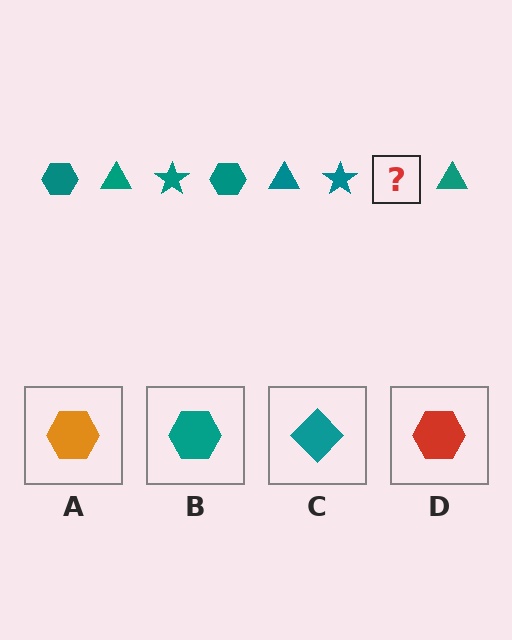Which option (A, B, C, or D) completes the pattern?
B.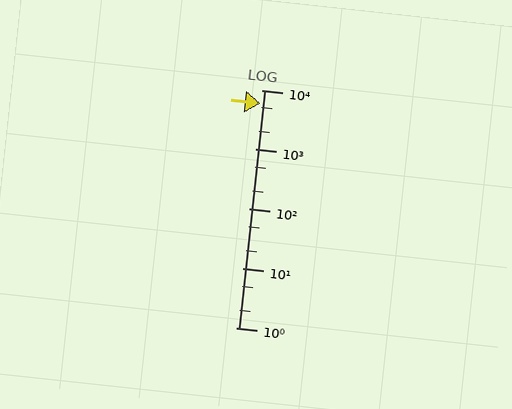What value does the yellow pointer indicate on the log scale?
The pointer indicates approximately 5900.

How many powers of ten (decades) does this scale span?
The scale spans 4 decades, from 1 to 10000.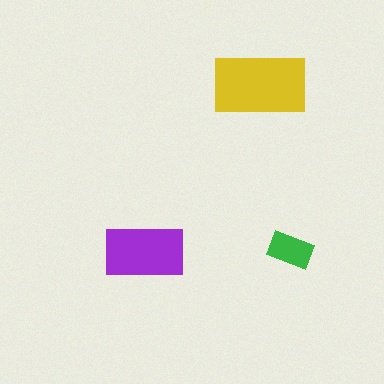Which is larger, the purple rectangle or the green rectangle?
The purple one.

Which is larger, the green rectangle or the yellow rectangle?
The yellow one.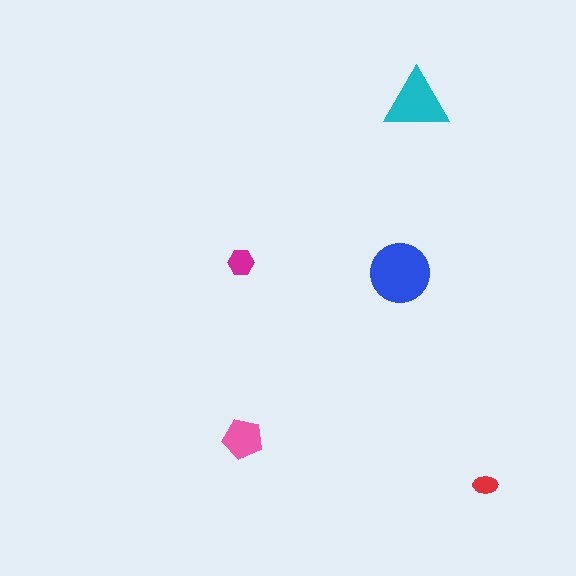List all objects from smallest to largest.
The red ellipse, the magenta hexagon, the pink pentagon, the cyan triangle, the blue circle.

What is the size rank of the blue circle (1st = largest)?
1st.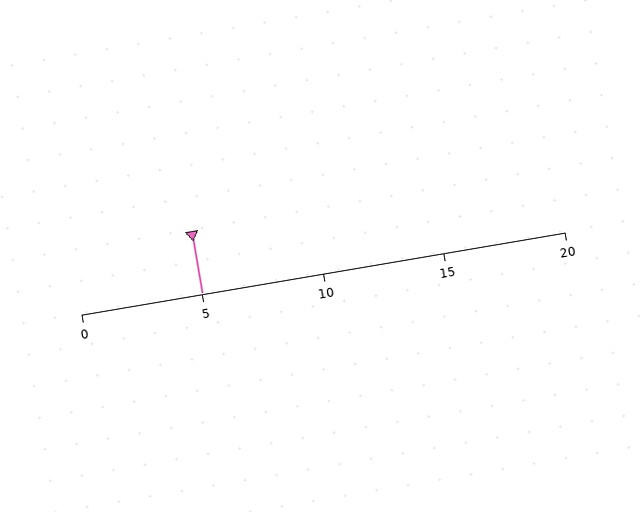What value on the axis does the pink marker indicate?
The marker indicates approximately 5.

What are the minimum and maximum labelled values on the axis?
The axis runs from 0 to 20.